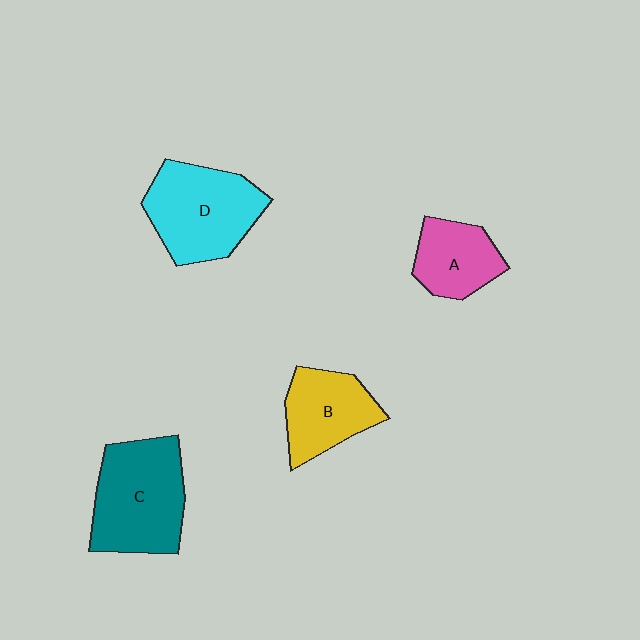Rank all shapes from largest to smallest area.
From largest to smallest: C (teal), D (cyan), B (yellow), A (pink).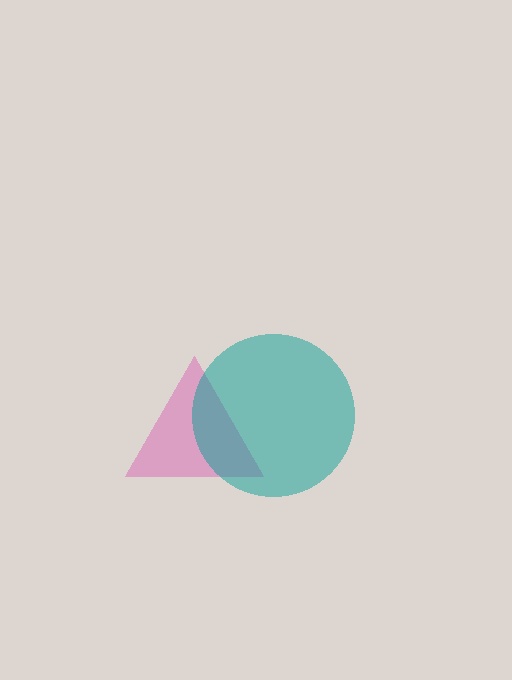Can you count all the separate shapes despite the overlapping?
Yes, there are 2 separate shapes.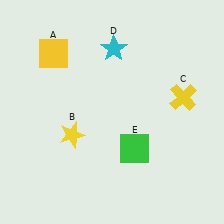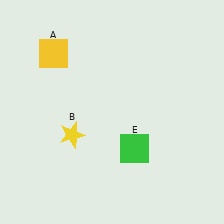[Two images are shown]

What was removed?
The cyan star (D), the yellow cross (C) were removed in Image 2.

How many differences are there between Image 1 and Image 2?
There are 2 differences between the two images.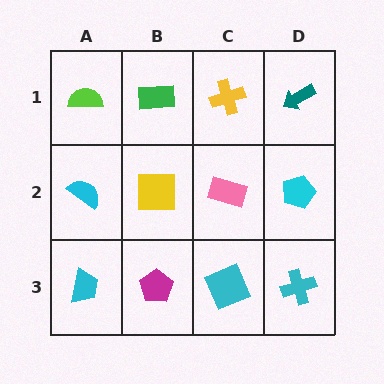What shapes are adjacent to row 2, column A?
A lime semicircle (row 1, column A), a cyan trapezoid (row 3, column A), a yellow square (row 2, column B).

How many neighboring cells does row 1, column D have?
2.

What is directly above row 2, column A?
A lime semicircle.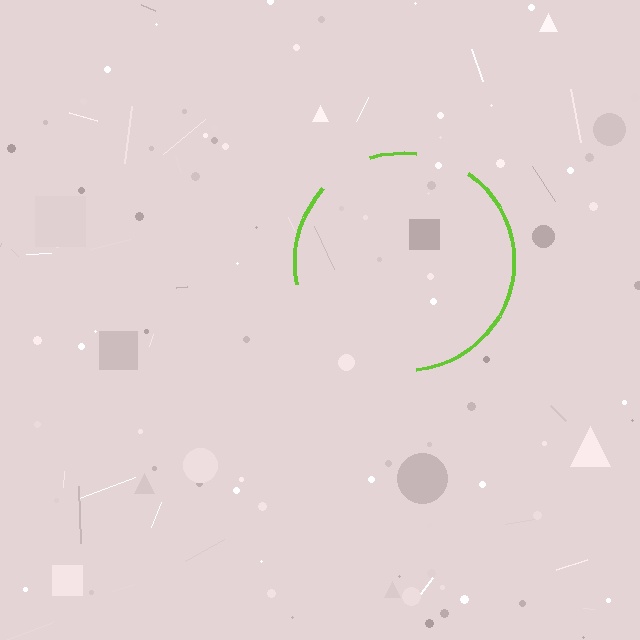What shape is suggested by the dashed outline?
The dashed outline suggests a circle.